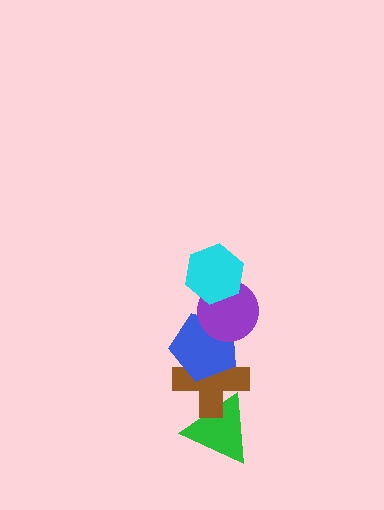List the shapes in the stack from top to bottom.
From top to bottom: the cyan hexagon, the purple circle, the blue pentagon, the brown cross, the green triangle.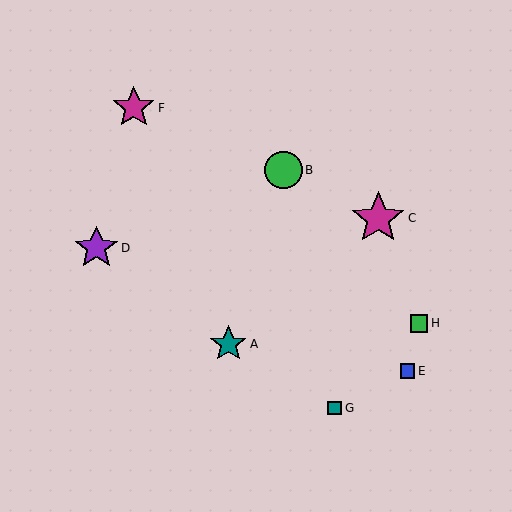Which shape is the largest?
The magenta star (labeled C) is the largest.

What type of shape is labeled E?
Shape E is a blue square.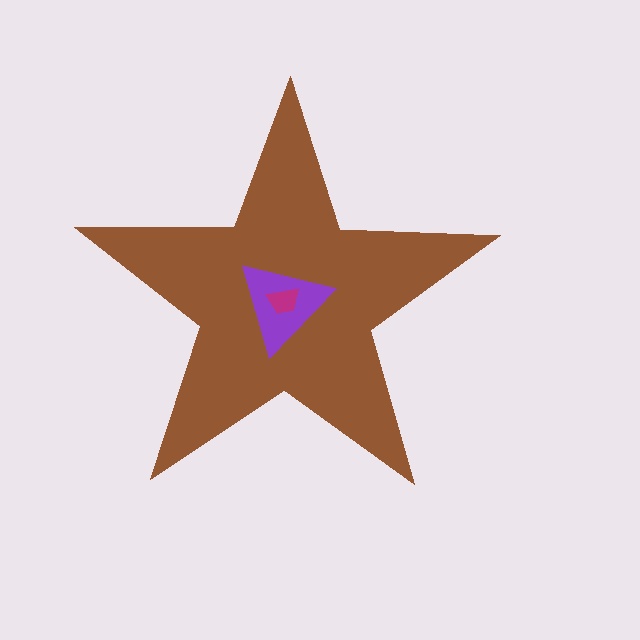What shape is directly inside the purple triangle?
The magenta trapezoid.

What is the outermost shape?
The brown star.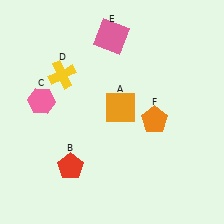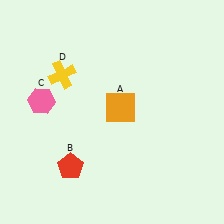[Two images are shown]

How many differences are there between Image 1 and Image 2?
There are 2 differences between the two images.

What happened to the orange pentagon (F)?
The orange pentagon (F) was removed in Image 2. It was in the bottom-right area of Image 1.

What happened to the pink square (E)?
The pink square (E) was removed in Image 2. It was in the top-left area of Image 1.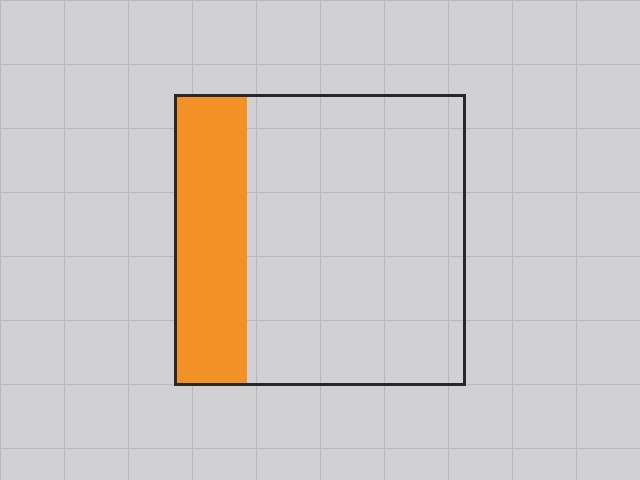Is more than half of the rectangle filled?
No.